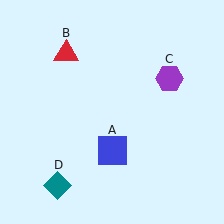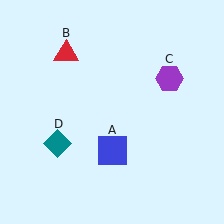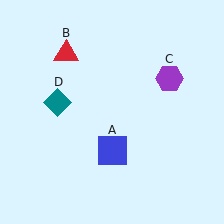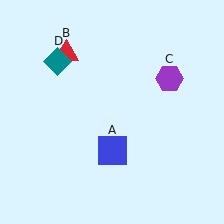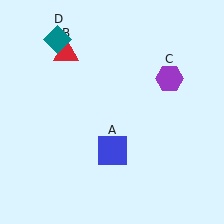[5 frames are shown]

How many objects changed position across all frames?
1 object changed position: teal diamond (object D).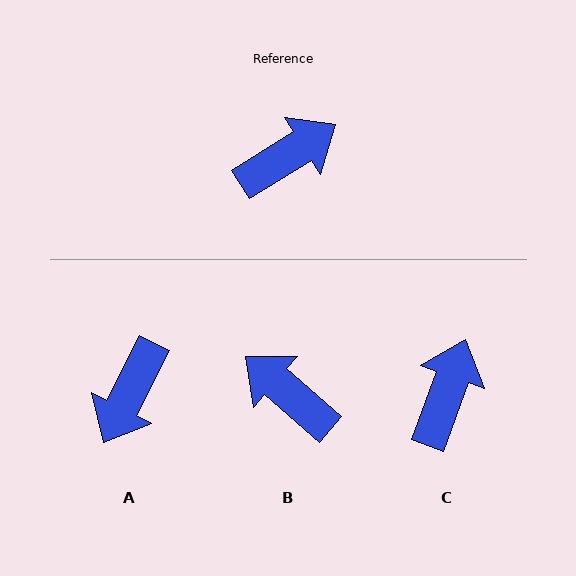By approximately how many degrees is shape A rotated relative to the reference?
Approximately 149 degrees clockwise.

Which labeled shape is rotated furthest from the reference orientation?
A, about 149 degrees away.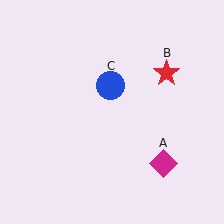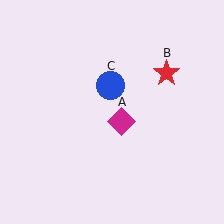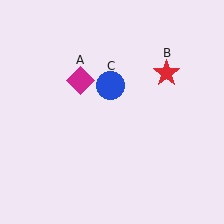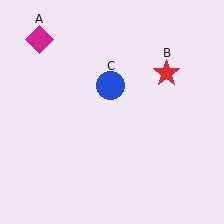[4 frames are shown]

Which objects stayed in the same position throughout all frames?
Red star (object B) and blue circle (object C) remained stationary.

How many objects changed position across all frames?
1 object changed position: magenta diamond (object A).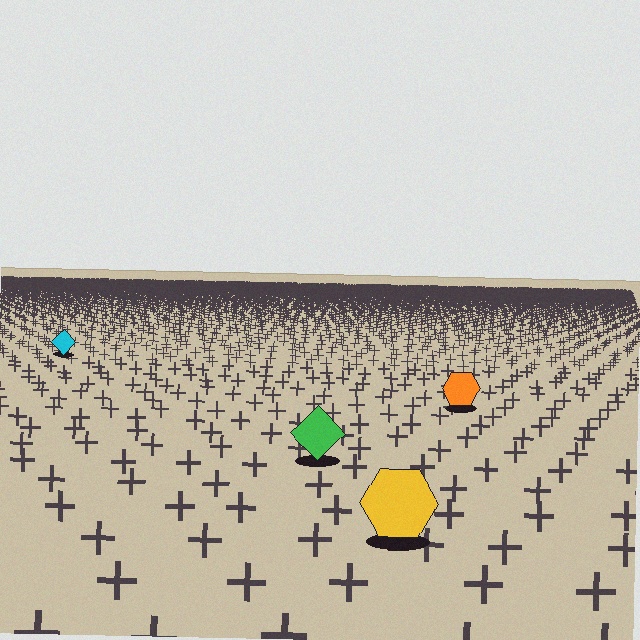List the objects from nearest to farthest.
From nearest to farthest: the yellow hexagon, the green diamond, the orange hexagon, the cyan diamond.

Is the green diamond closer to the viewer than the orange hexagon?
Yes. The green diamond is closer — you can tell from the texture gradient: the ground texture is coarser near it.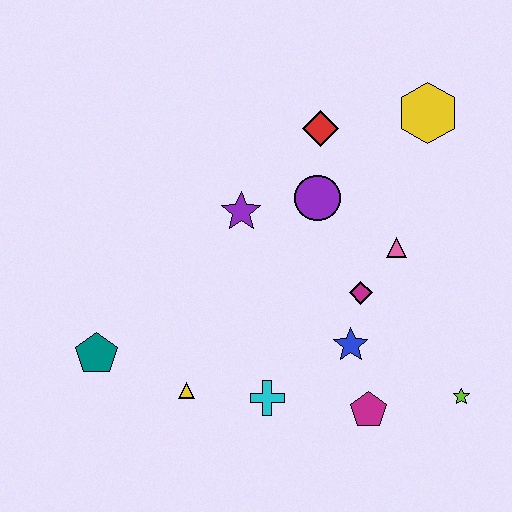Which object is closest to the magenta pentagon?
The blue star is closest to the magenta pentagon.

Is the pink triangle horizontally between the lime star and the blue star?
Yes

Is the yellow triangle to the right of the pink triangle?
No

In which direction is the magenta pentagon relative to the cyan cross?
The magenta pentagon is to the right of the cyan cross.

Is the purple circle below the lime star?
No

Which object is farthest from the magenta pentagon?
The yellow hexagon is farthest from the magenta pentagon.